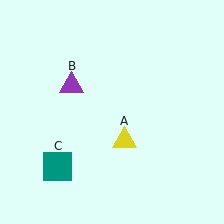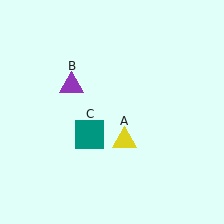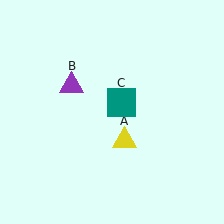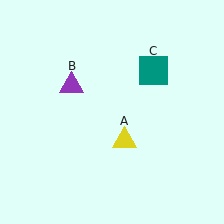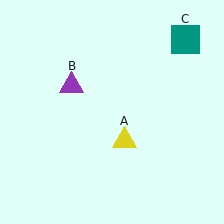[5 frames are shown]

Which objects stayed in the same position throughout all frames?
Yellow triangle (object A) and purple triangle (object B) remained stationary.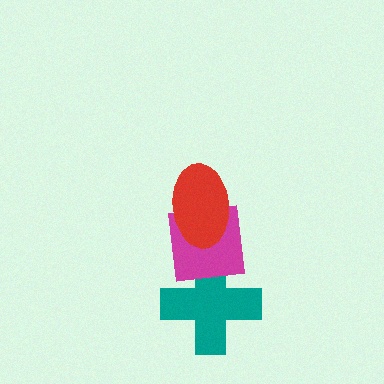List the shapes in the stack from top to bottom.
From top to bottom: the red ellipse, the magenta square, the teal cross.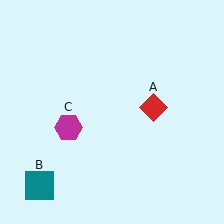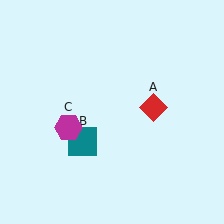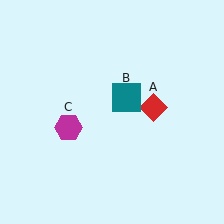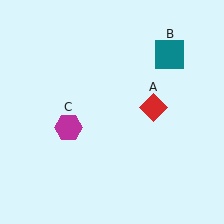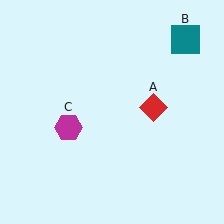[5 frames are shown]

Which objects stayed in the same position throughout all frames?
Red diamond (object A) and magenta hexagon (object C) remained stationary.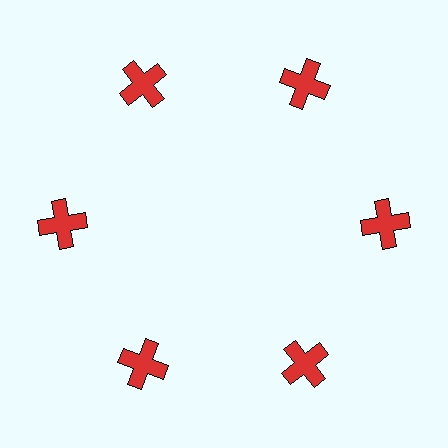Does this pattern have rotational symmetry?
Yes, this pattern has 6-fold rotational symmetry. It looks the same after rotating 60 degrees around the center.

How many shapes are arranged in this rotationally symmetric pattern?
There are 6 shapes, arranged in 6 groups of 1.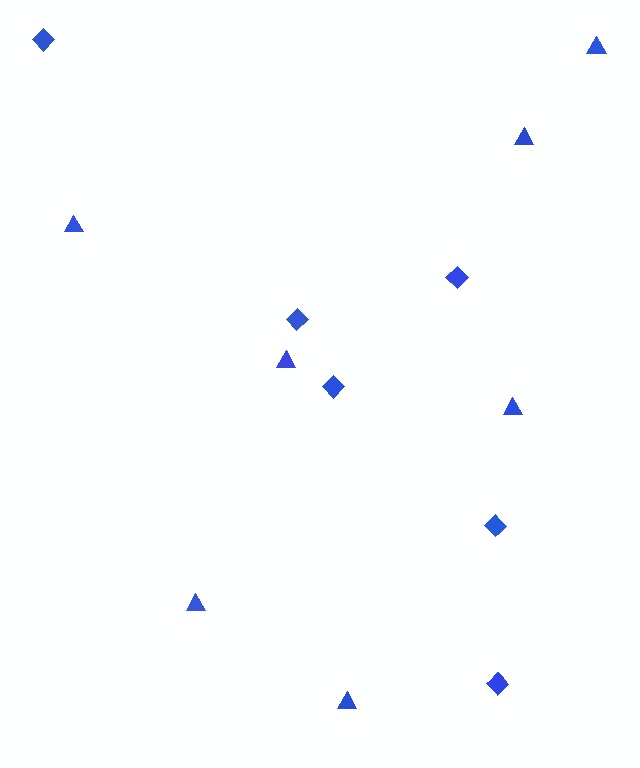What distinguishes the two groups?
There are 2 groups: one group of diamonds (6) and one group of triangles (7).